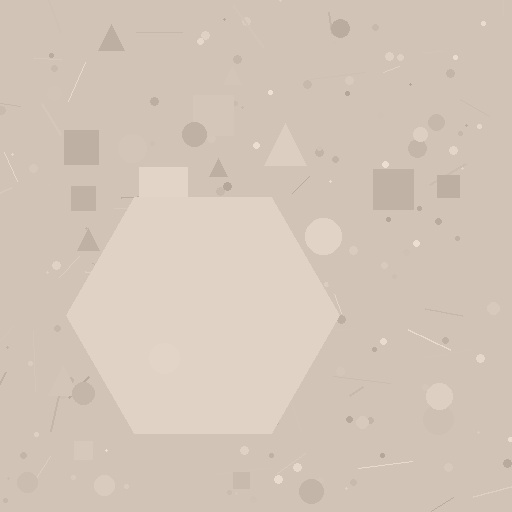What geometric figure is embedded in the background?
A hexagon is embedded in the background.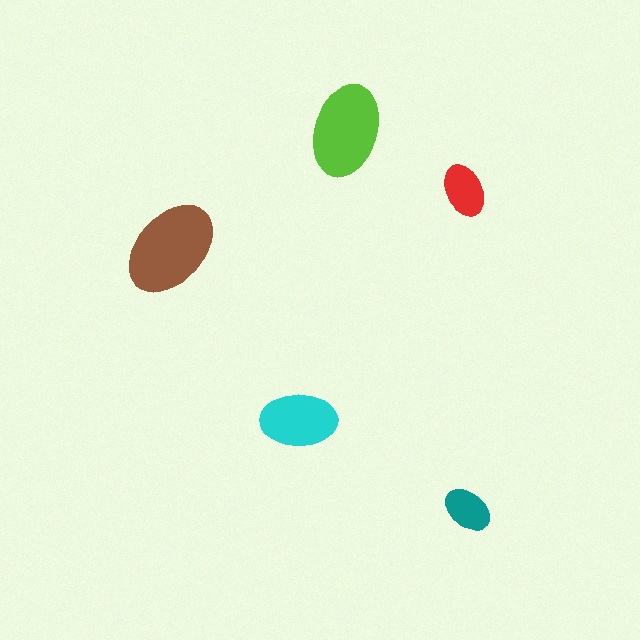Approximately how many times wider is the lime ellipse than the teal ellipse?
About 2 times wider.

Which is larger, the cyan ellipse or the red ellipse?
The cyan one.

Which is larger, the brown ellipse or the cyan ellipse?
The brown one.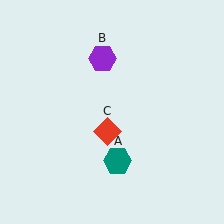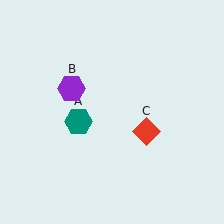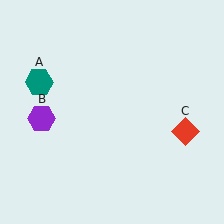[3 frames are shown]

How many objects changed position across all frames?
3 objects changed position: teal hexagon (object A), purple hexagon (object B), red diamond (object C).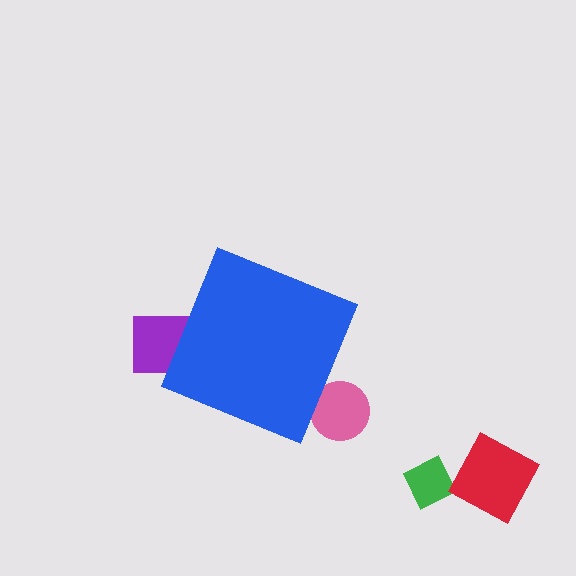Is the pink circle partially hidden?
Yes, the pink circle is partially hidden behind the blue diamond.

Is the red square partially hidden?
No, the red square is fully visible.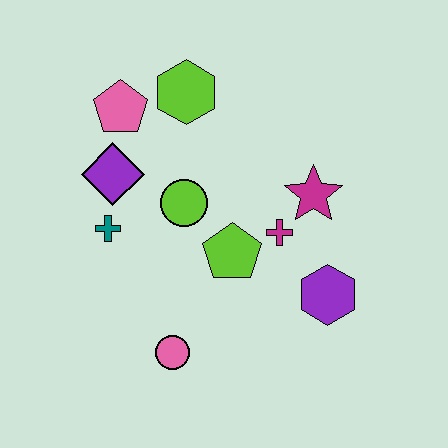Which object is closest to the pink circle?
The lime pentagon is closest to the pink circle.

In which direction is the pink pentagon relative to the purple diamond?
The pink pentagon is above the purple diamond.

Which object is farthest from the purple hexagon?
The pink pentagon is farthest from the purple hexagon.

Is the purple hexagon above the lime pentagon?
No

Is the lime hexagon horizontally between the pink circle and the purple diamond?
No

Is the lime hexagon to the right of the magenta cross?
No